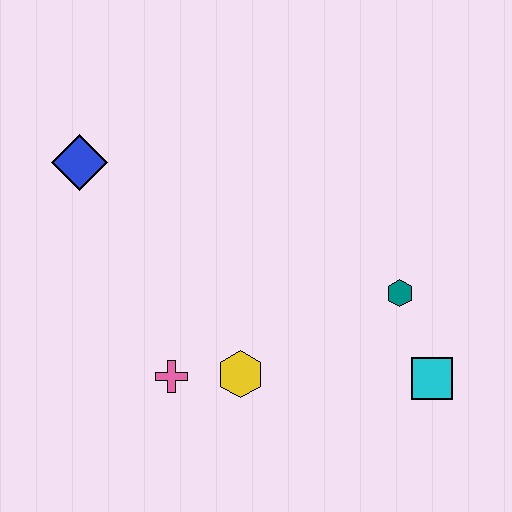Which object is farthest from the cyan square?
The blue diamond is farthest from the cyan square.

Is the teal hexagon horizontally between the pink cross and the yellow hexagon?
No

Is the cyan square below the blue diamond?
Yes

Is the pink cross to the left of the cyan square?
Yes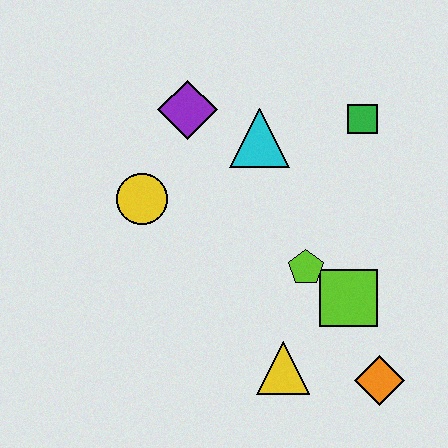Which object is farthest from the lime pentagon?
The purple diamond is farthest from the lime pentagon.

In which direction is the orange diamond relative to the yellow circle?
The orange diamond is to the right of the yellow circle.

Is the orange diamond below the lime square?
Yes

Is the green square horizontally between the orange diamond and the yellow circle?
Yes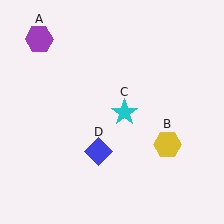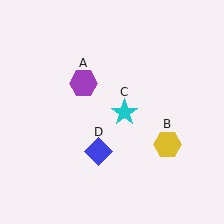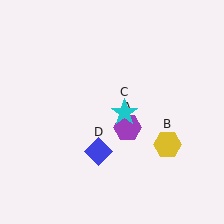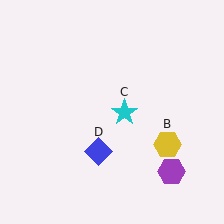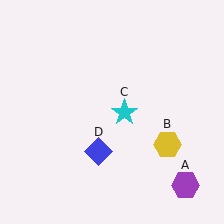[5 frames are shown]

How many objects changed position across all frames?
1 object changed position: purple hexagon (object A).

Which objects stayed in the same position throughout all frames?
Yellow hexagon (object B) and cyan star (object C) and blue diamond (object D) remained stationary.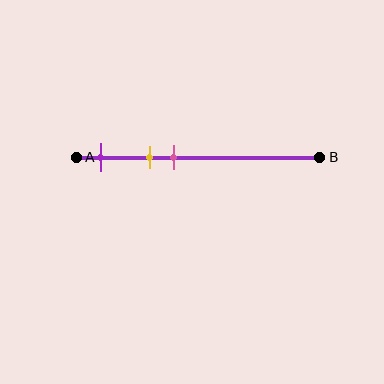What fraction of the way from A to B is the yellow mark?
The yellow mark is approximately 30% (0.3) of the way from A to B.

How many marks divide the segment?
There are 3 marks dividing the segment.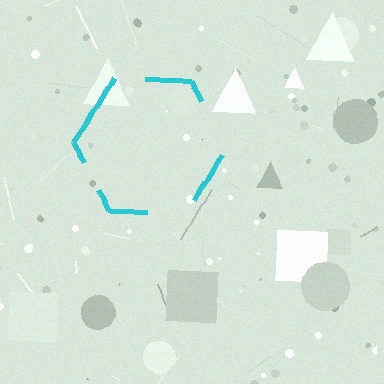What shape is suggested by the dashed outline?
The dashed outline suggests a hexagon.